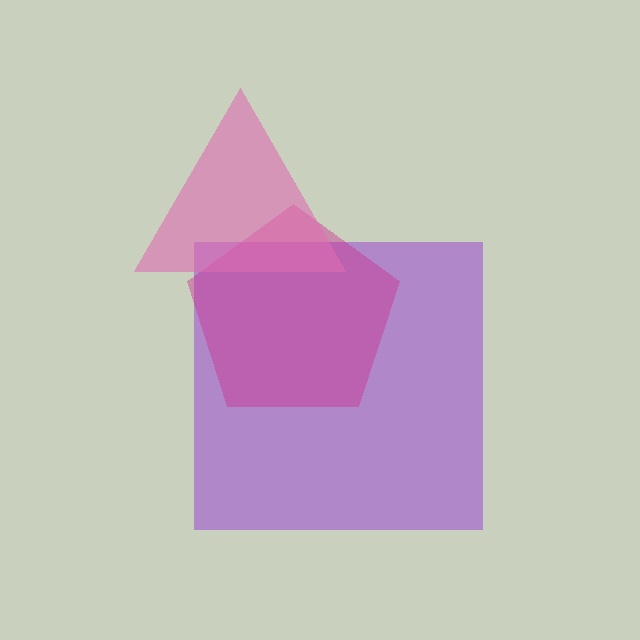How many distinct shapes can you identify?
There are 3 distinct shapes: a purple square, a magenta pentagon, a pink triangle.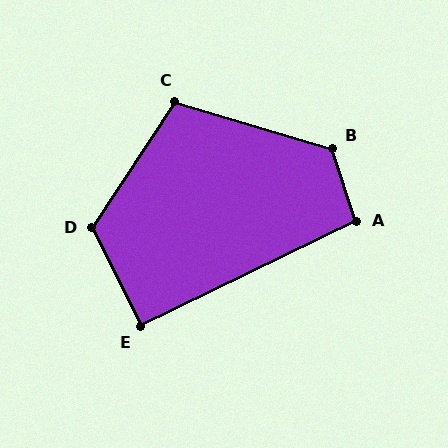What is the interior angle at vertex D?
Approximately 121 degrees (obtuse).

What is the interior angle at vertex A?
Approximately 98 degrees (obtuse).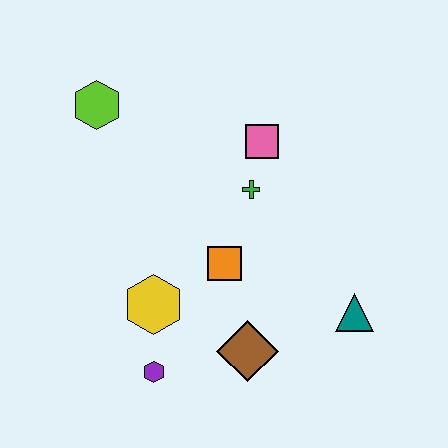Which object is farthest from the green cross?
The purple hexagon is farthest from the green cross.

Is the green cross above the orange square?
Yes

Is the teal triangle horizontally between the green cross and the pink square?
No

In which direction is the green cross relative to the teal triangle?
The green cross is above the teal triangle.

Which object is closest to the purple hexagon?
The yellow hexagon is closest to the purple hexagon.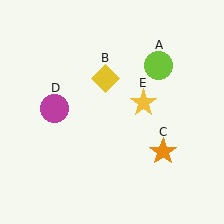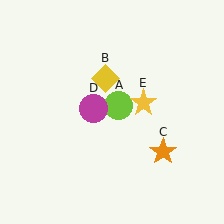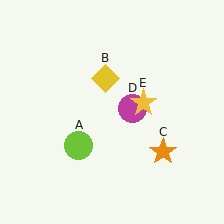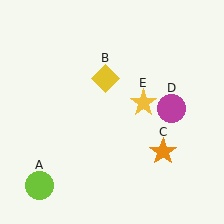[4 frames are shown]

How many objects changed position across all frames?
2 objects changed position: lime circle (object A), magenta circle (object D).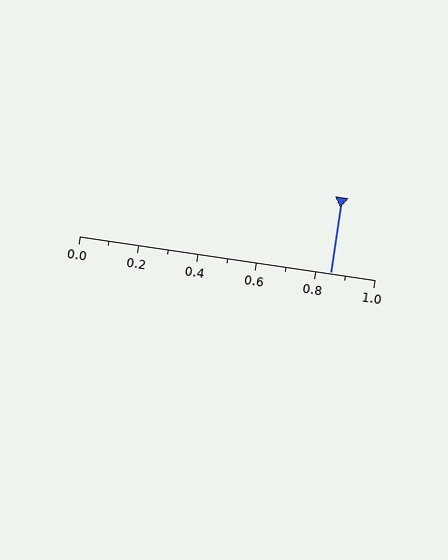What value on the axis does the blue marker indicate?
The marker indicates approximately 0.85.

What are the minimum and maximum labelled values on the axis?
The axis runs from 0.0 to 1.0.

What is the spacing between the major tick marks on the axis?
The major ticks are spaced 0.2 apart.